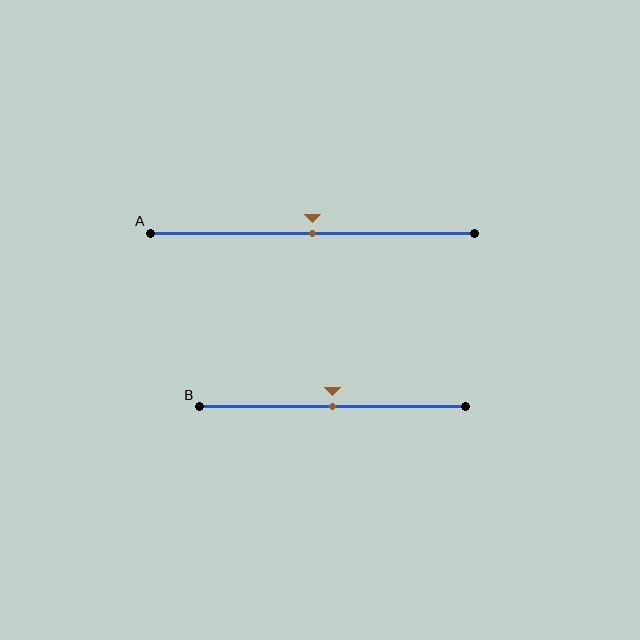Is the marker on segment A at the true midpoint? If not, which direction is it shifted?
Yes, the marker on segment A is at the true midpoint.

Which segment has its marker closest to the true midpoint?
Segment A has its marker closest to the true midpoint.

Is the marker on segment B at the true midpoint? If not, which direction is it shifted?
Yes, the marker on segment B is at the true midpoint.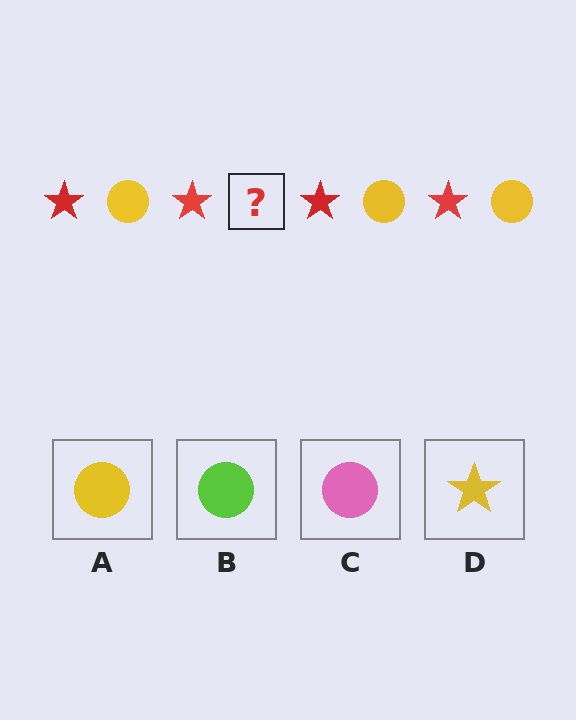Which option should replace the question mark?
Option A.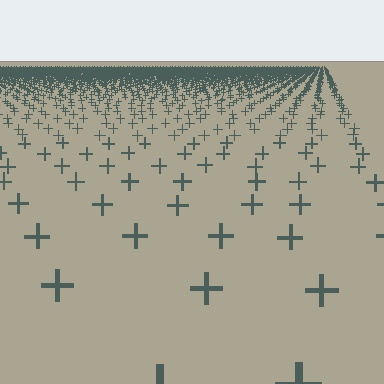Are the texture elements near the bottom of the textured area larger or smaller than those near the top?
Larger. Near the bottom, elements are closer to the viewer and appear at a bigger on-screen size.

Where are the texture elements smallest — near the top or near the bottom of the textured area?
Near the top.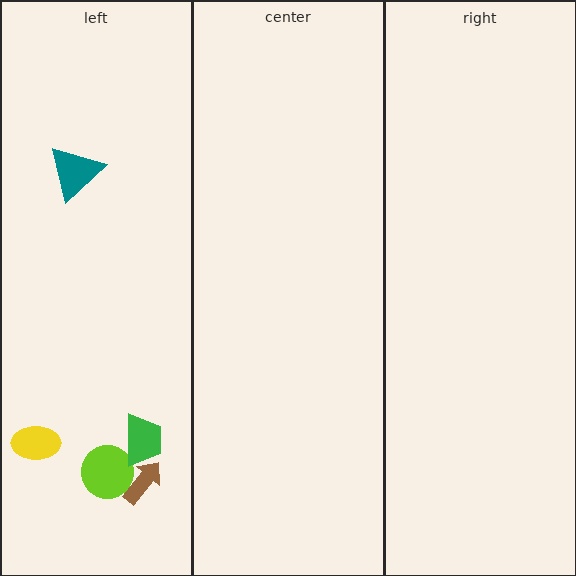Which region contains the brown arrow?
The left region.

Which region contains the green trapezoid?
The left region.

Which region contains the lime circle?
The left region.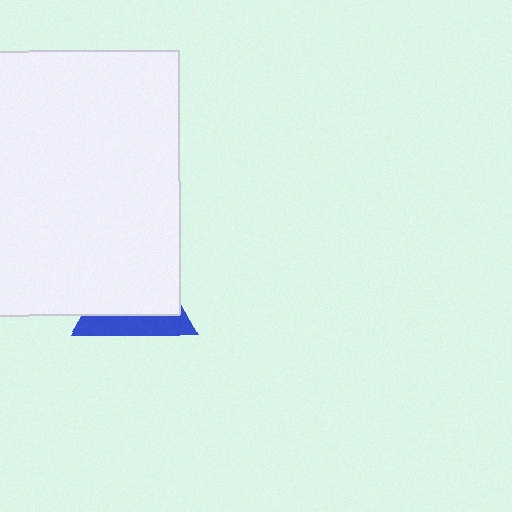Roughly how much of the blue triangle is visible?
A small part of it is visible (roughly 33%).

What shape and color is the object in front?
The object in front is a white rectangle.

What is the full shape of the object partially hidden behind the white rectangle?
The partially hidden object is a blue triangle.